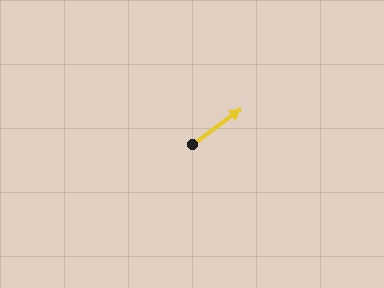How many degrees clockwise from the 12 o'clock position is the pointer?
Approximately 54 degrees.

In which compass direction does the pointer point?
Northeast.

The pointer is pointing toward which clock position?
Roughly 2 o'clock.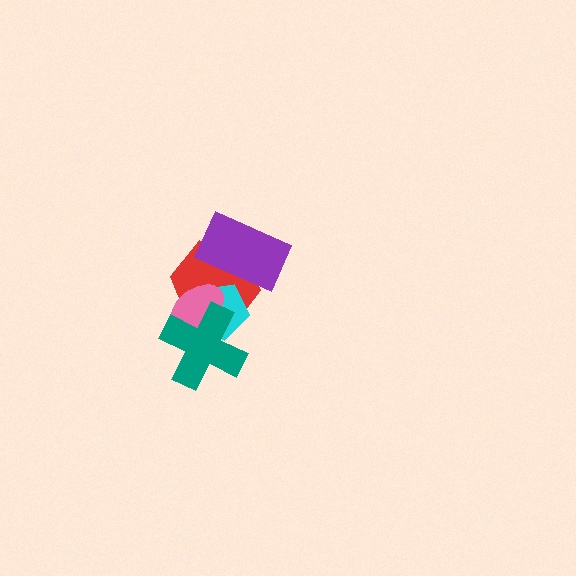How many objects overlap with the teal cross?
3 objects overlap with the teal cross.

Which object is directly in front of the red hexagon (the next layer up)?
The cyan pentagon is directly in front of the red hexagon.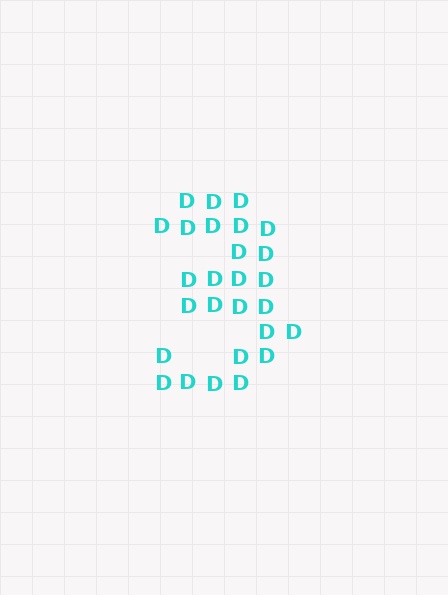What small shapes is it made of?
It is made of small letter D's.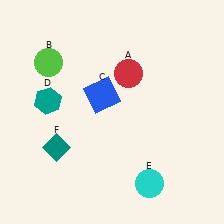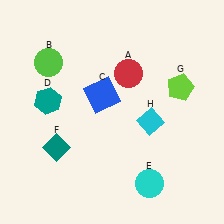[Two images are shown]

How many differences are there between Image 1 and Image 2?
There are 2 differences between the two images.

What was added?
A lime pentagon (G), a cyan diamond (H) were added in Image 2.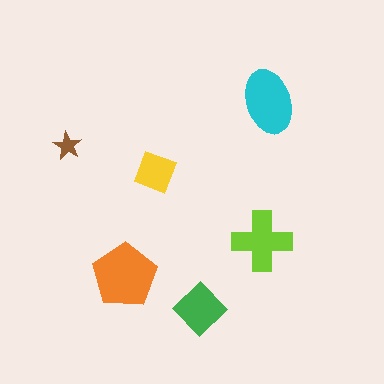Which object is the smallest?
The brown star.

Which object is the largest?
The orange pentagon.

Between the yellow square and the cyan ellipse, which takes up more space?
The cyan ellipse.